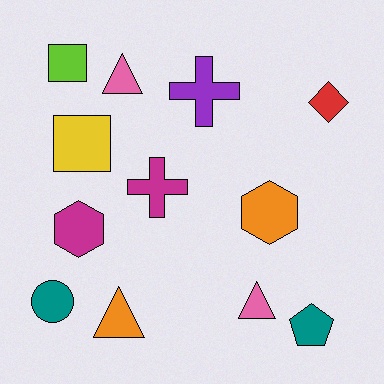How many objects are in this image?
There are 12 objects.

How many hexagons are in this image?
There are 2 hexagons.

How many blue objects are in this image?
There are no blue objects.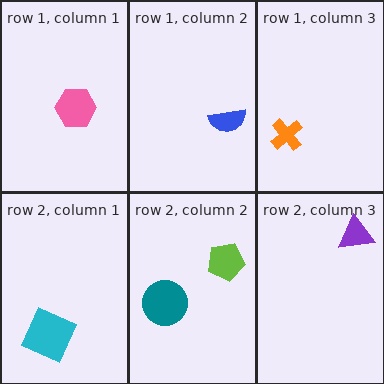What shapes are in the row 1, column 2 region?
The blue semicircle.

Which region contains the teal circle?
The row 2, column 2 region.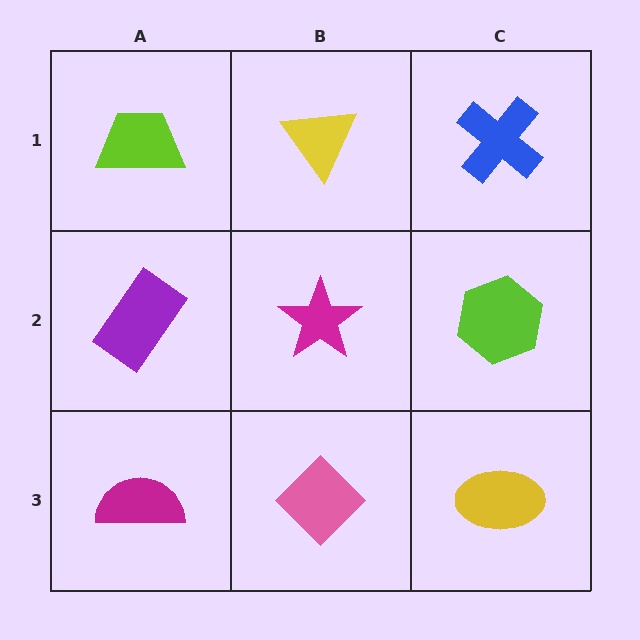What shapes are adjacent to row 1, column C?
A lime hexagon (row 2, column C), a yellow triangle (row 1, column B).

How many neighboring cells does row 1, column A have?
2.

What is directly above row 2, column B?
A yellow triangle.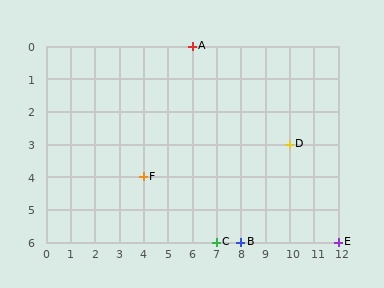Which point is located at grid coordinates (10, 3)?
Point D is at (10, 3).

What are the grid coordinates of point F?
Point F is at grid coordinates (4, 4).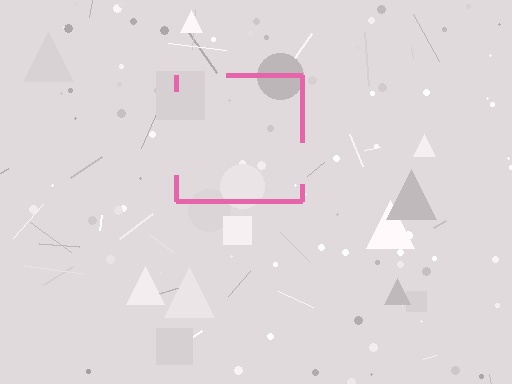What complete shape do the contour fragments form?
The contour fragments form a square.